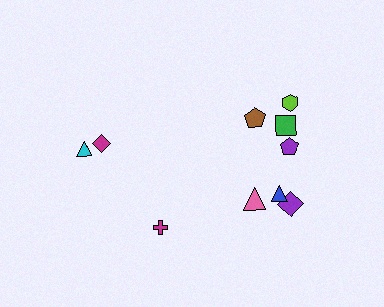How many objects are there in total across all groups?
There are 10 objects.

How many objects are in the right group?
There are 7 objects.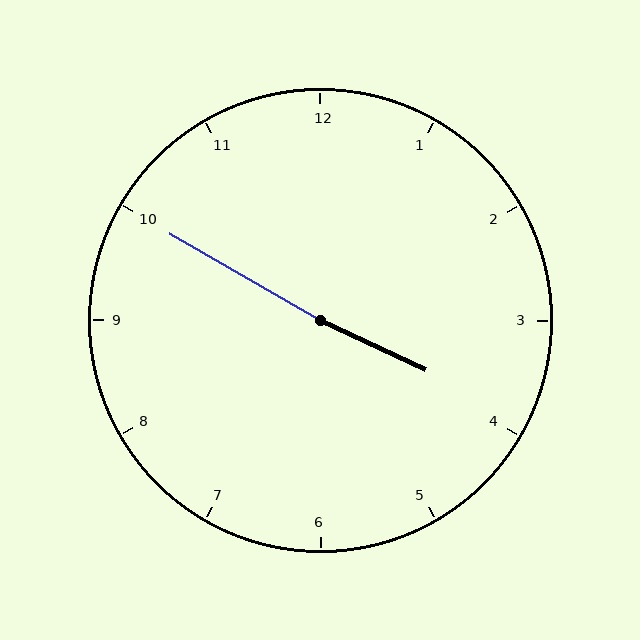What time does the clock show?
3:50.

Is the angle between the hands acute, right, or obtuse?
It is obtuse.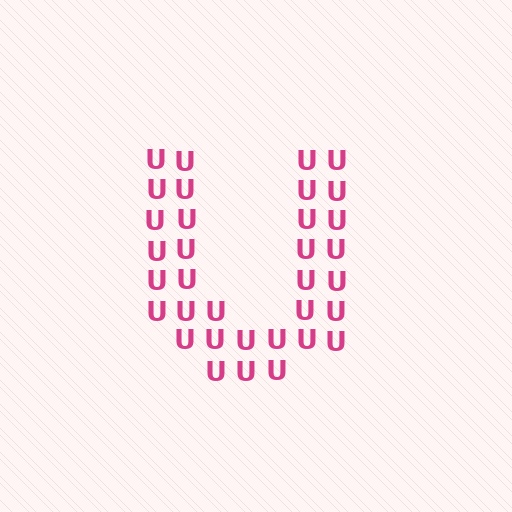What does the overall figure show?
The overall figure shows the letter U.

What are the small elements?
The small elements are letter U's.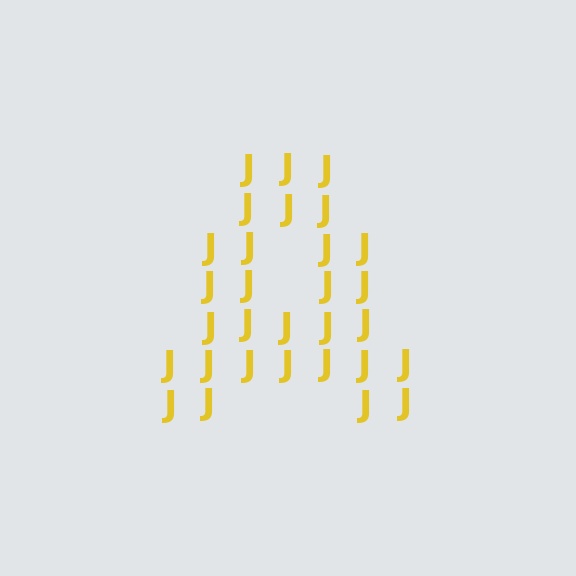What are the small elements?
The small elements are letter J's.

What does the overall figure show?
The overall figure shows the letter A.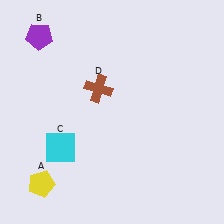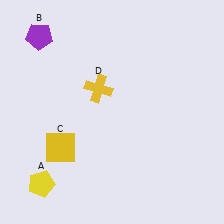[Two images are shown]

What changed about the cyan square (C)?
In Image 1, C is cyan. In Image 2, it changed to yellow.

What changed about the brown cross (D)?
In Image 1, D is brown. In Image 2, it changed to yellow.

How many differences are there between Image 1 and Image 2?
There are 2 differences between the two images.